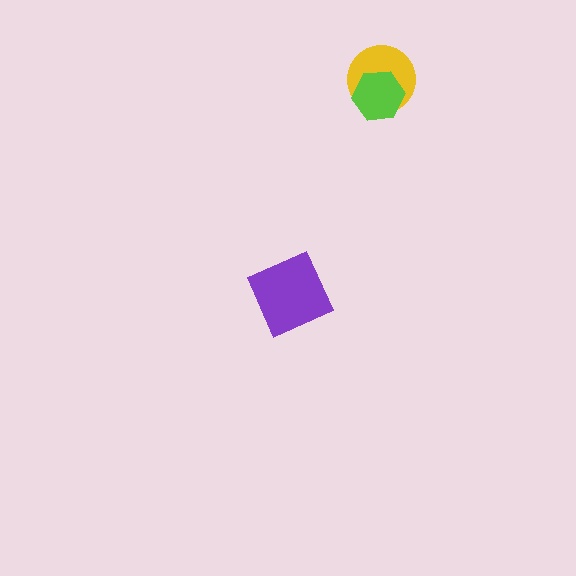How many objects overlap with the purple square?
0 objects overlap with the purple square.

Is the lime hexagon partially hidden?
No, no other shape covers it.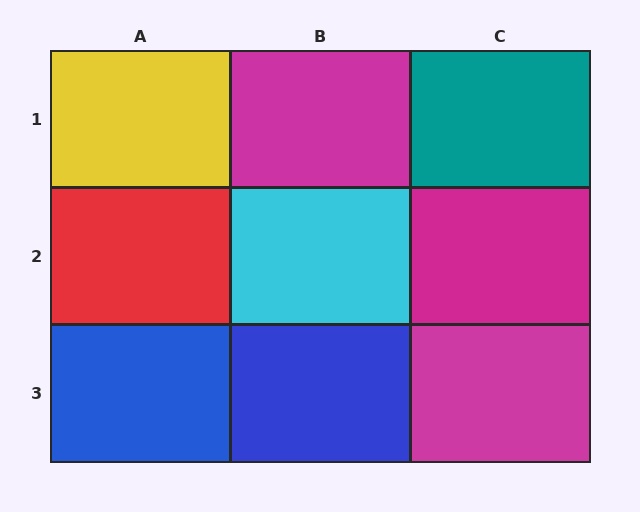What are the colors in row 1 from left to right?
Yellow, magenta, teal.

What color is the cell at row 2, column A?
Red.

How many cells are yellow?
1 cell is yellow.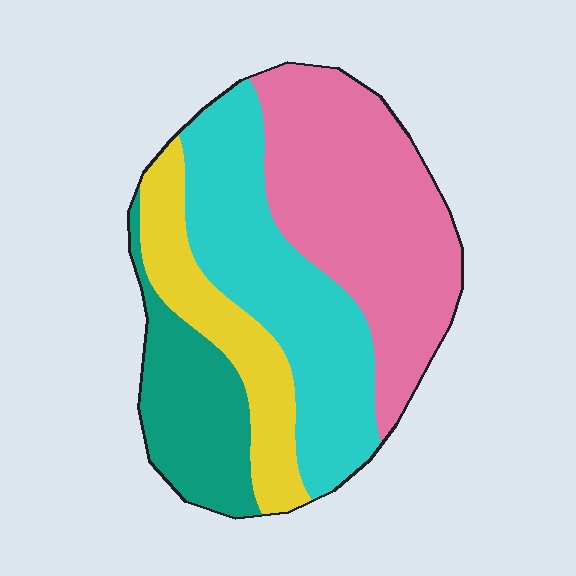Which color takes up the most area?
Pink, at roughly 35%.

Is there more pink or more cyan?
Pink.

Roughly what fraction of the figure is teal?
Teal takes up about one sixth (1/6) of the figure.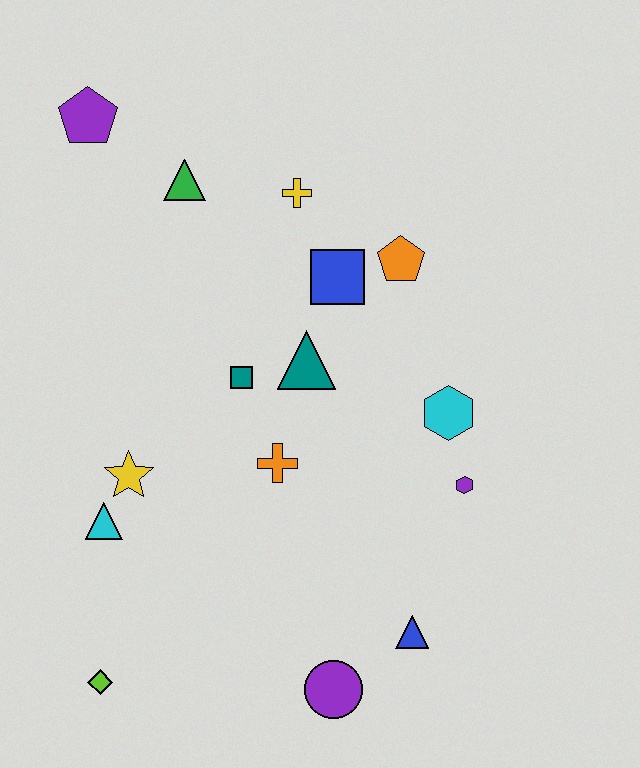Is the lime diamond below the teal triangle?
Yes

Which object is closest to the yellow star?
The cyan triangle is closest to the yellow star.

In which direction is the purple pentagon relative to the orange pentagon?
The purple pentagon is to the left of the orange pentagon.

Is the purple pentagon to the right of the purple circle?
No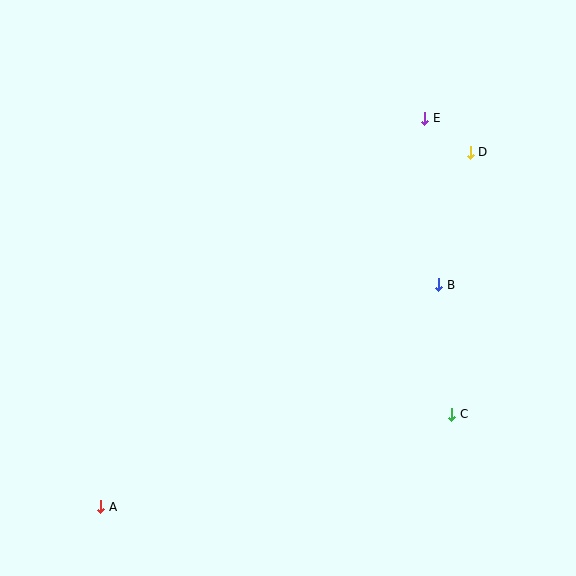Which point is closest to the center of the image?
Point B at (439, 285) is closest to the center.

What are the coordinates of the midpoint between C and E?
The midpoint between C and E is at (438, 266).